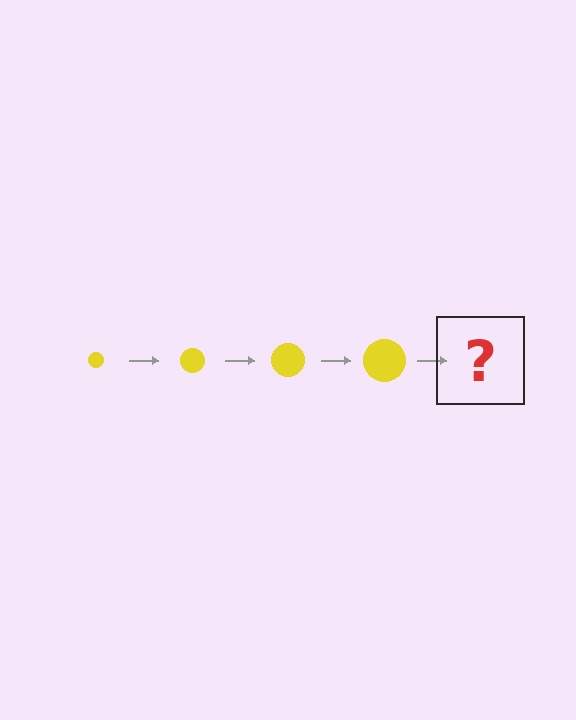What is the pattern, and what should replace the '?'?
The pattern is that the circle gets progressively larger each step. The '?' should be a yellow circle, larger than the previous one.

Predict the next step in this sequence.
The next step is a yellow circle, larger than the previous one.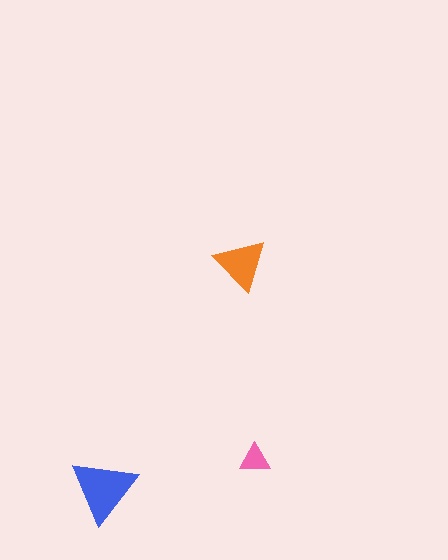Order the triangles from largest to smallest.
the blue one, the orange one, the pink one.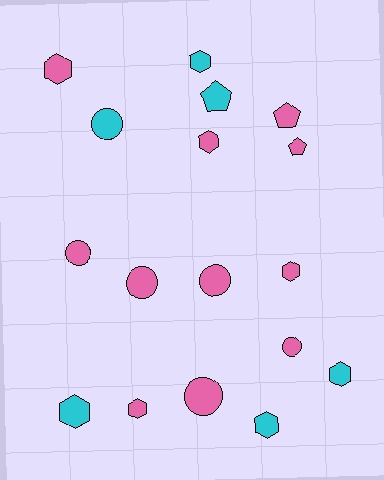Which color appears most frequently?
Pink, with 11 objects.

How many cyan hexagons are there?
There are 4 cyan hexagons.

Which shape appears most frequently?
Hexagon, with 8 objects.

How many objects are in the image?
There are 17 objects.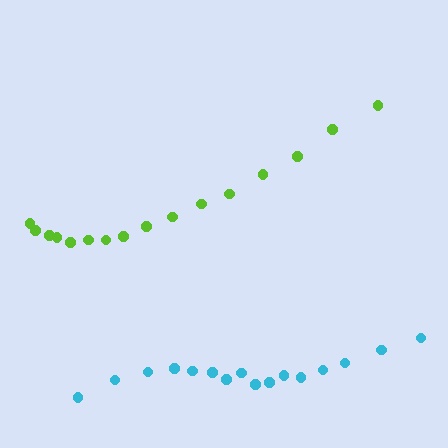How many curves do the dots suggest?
There are 2 distinct paths.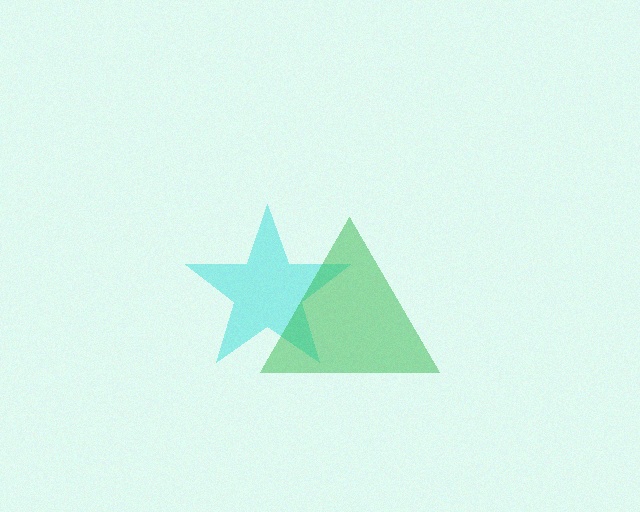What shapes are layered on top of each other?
The layered shapes are: a cyan star, a green triangle.